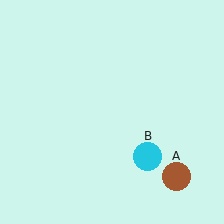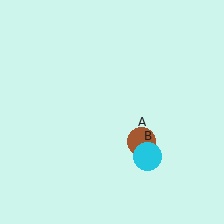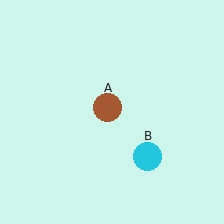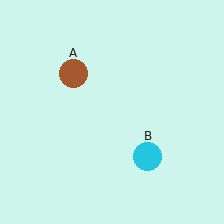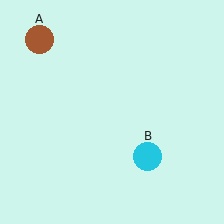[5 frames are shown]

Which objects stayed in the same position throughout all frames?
Cyan circle (object B) remained stationary.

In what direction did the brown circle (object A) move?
The brown circle (object A) moved up and to the left.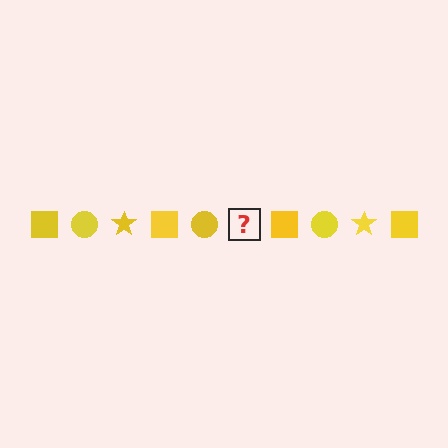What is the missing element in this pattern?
The missing element is a yellow star.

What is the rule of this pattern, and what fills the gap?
The rule is that the pattern cycles through square, circle, star shapes in yellow. The gap should be filled with a yellow star.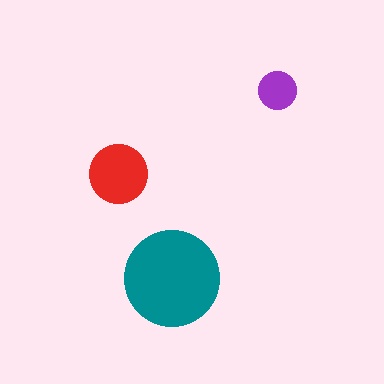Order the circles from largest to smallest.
the teal one, the red one, the purple one.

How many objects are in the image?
There are 3 objects in the image.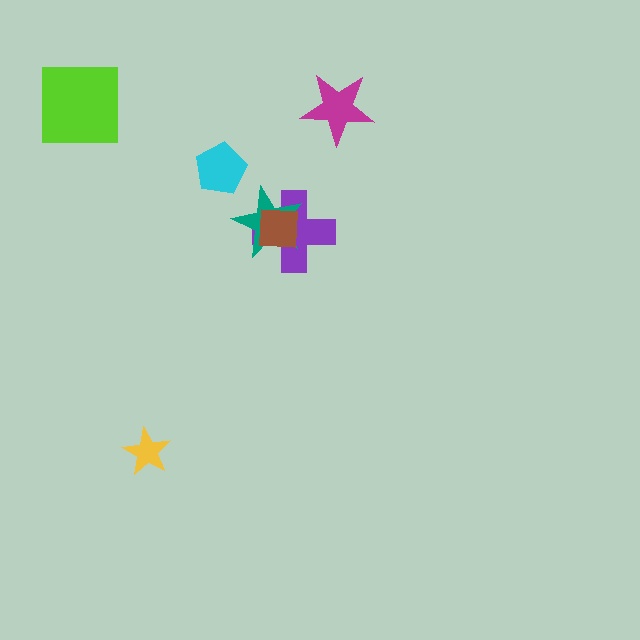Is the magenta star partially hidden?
No, no other shape covers it.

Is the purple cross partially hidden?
Yes, it is partially covered by another shape.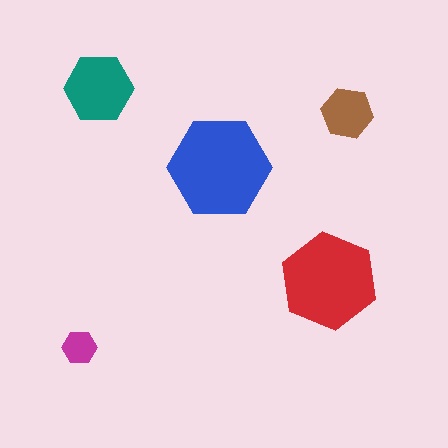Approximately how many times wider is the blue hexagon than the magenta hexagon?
About 3 times wider.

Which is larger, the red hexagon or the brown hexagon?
The red one.